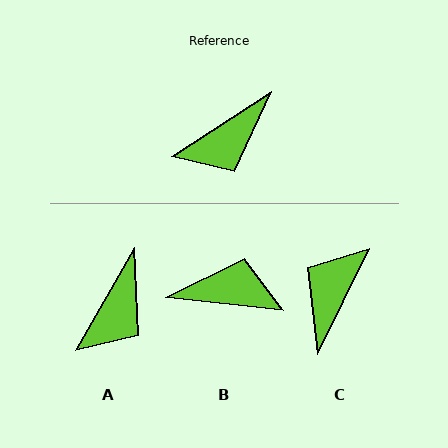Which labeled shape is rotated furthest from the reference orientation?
C, about 149 degrees away.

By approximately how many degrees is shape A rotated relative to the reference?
Approximately 27 degrees counter-clockwise.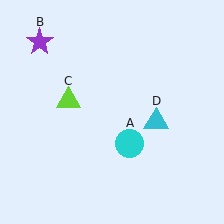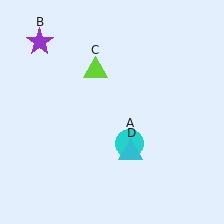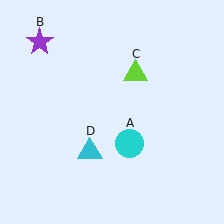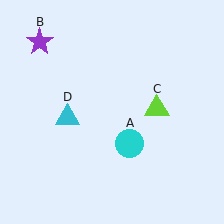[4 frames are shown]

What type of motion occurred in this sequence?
The lime triangle (object C), cyan triangle (object D) rotated clockwise around the center of the scene.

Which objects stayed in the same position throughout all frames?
Cyan circle (object A) and purple star (object B) remained stationary.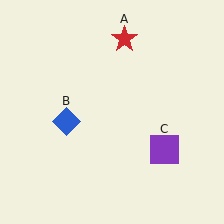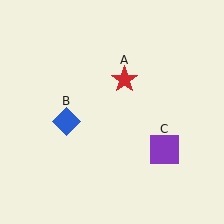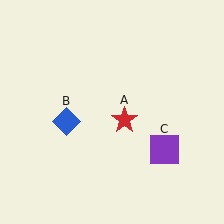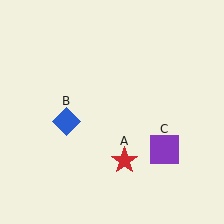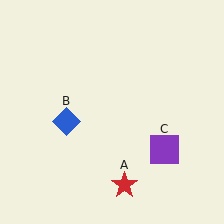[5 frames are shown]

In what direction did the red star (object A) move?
The red star (object A) moved down.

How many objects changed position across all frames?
1 object changed position: red star (object A).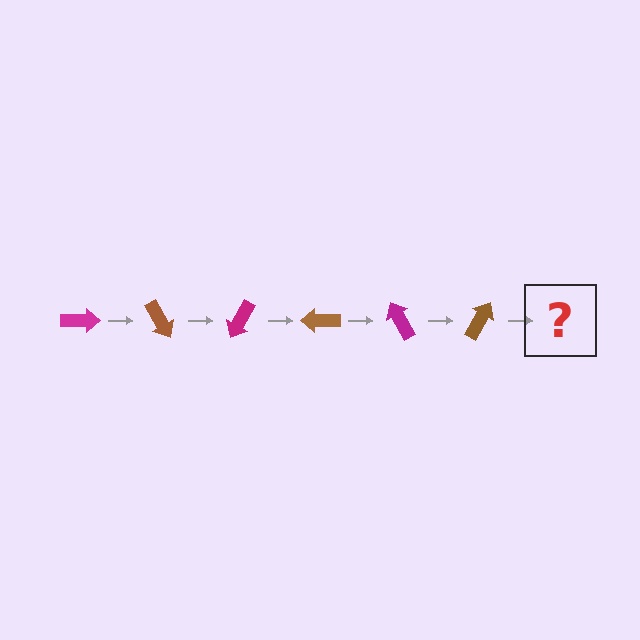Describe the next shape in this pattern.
It should be a magenta arrow, rotated 360 degrees from the start.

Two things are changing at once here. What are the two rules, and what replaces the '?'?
The two rules are that it rotates 60 degrees each step and the color cycles through magenta and brown. The '?' should be a magenta arrow, rotated 360 degrees from the start.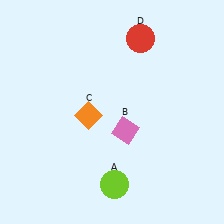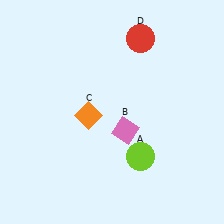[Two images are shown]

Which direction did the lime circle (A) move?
The lime circle (A) moved up.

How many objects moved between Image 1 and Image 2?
1 object moved between the two images.